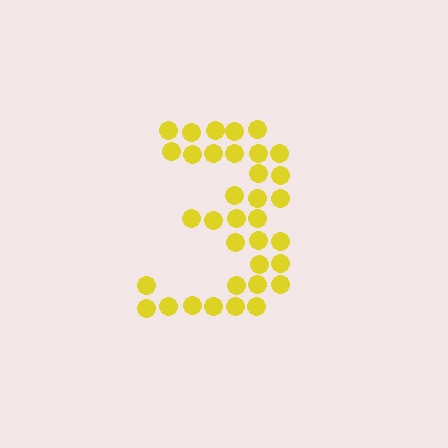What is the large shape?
The large shape is the digit 3.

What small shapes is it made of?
It is made of small circles.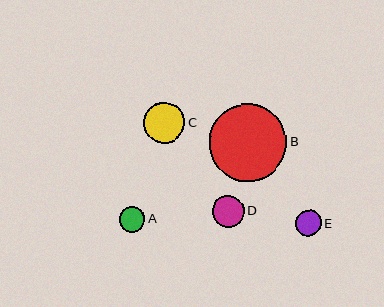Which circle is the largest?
Circle B is the largest with a size of approximately 78 pixels.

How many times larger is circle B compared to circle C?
Circle B is approximately 1.9 times the size of circle C.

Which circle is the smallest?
Circle A is the smallest with a size of approximately 25 pixels.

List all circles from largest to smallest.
From largest to smallest: B, C, D, E, A.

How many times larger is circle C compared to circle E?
Circle C is approximately 1.6 times the size of circle E.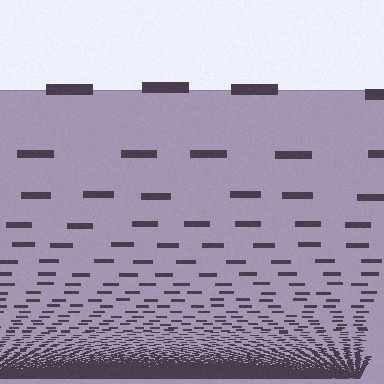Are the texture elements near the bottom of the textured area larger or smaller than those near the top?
Smaller. The gradient is inverted — elements near the bottom are smaller and denser.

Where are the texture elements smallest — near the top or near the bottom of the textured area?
Near the bottom.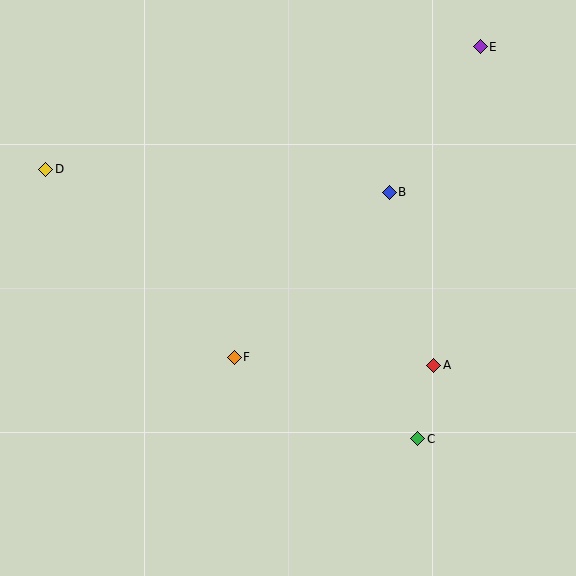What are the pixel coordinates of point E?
Point E is at (480, 47).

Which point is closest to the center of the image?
Point F at (234, 357) is closest to the center.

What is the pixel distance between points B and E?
The distance between B and E is 172 pixels.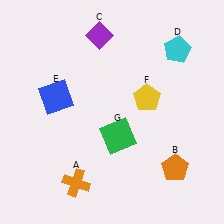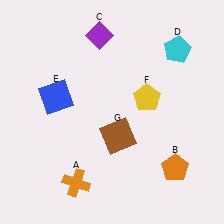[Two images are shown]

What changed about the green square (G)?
In Image 1, G is green. In Image 2, it changed to brown.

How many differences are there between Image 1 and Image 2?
There is 1 difference between the two images.